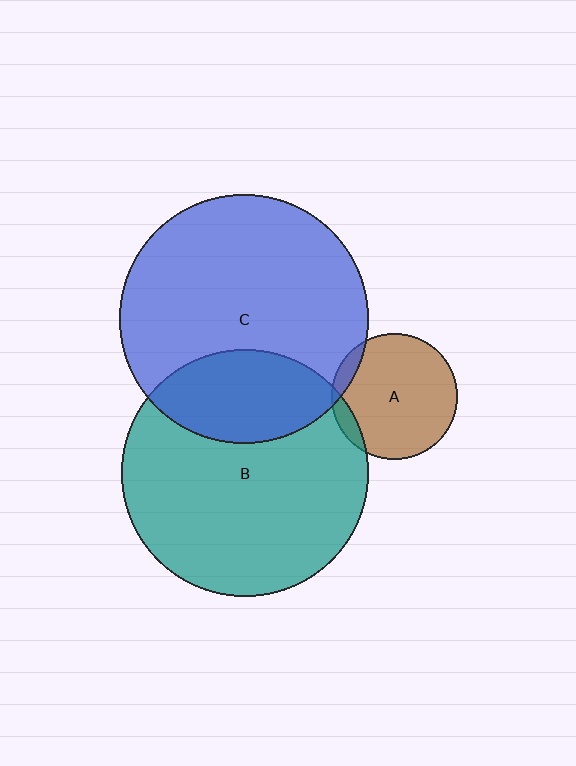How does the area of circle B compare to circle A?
Approximately 3.9 times.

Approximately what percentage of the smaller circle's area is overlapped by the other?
Approximately 10%.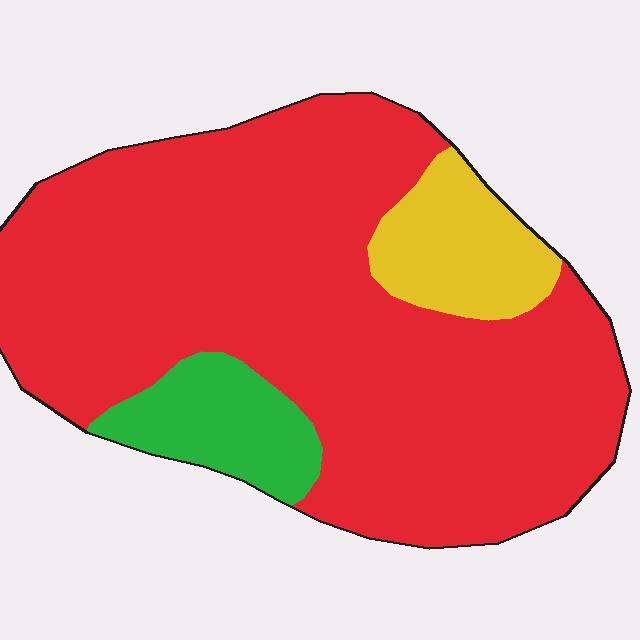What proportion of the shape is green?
Green takes up less than a quarter of the shape.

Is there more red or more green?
Red.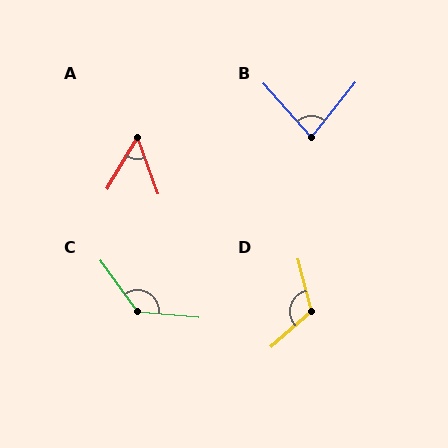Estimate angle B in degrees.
Approximately 81 degrees.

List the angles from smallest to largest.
A (51°), B (81°), D (116°), C (131°).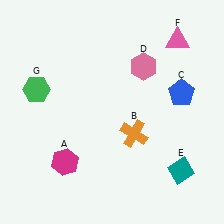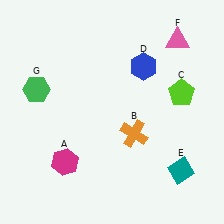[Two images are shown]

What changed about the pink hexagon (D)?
In Image 1, D is pink. In Image 2, it changed to blue.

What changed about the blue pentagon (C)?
In Image 1, C is blue. In Image 2, it changed to lime.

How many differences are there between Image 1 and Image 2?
There are 2 differences between the two images.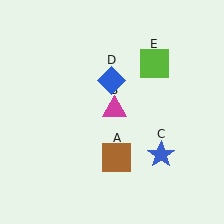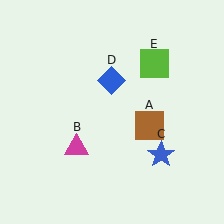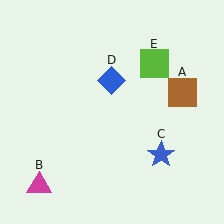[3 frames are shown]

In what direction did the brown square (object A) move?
The brown square (object A) moved up and to the right.